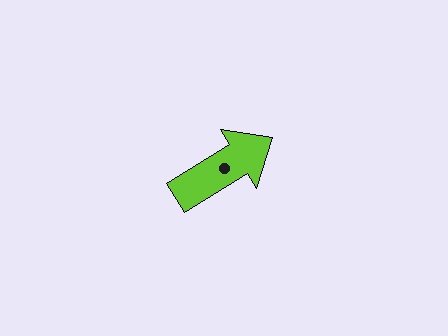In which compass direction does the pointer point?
Northeast.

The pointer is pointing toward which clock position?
Roughly 2 o'clock.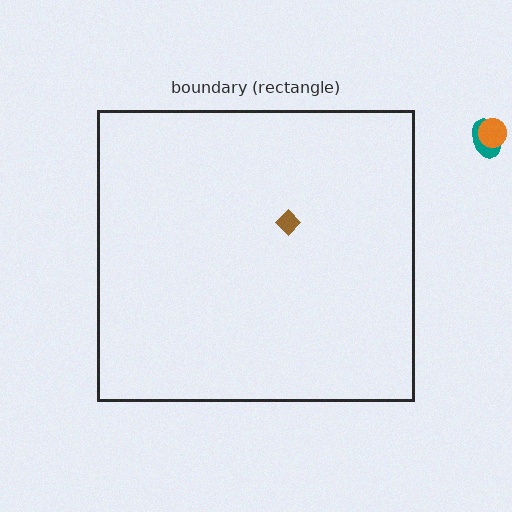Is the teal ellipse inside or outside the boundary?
Outside.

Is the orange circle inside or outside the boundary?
Outside.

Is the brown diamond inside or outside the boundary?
Inside.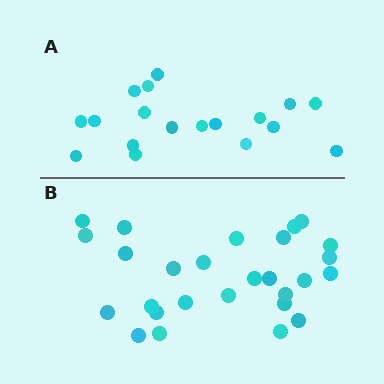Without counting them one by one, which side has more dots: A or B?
Region B (the bottom region) has more dots.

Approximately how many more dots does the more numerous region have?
Region B has roughly 8 or so more dots than region A.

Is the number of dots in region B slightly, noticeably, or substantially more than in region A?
Region B has substantially more. The ratio is roughly 1.5 to 1.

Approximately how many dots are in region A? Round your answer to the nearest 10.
About 20 dots. (The exact count is 18, which rounds to 20.)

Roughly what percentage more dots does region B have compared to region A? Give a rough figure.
About 50% more.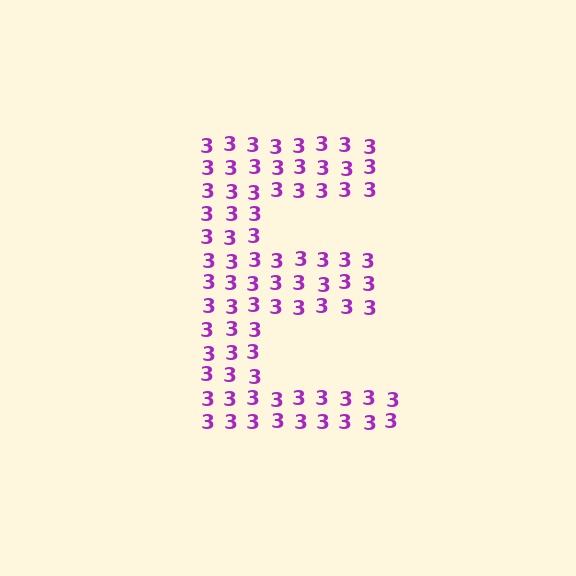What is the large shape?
The large shape is the letter E.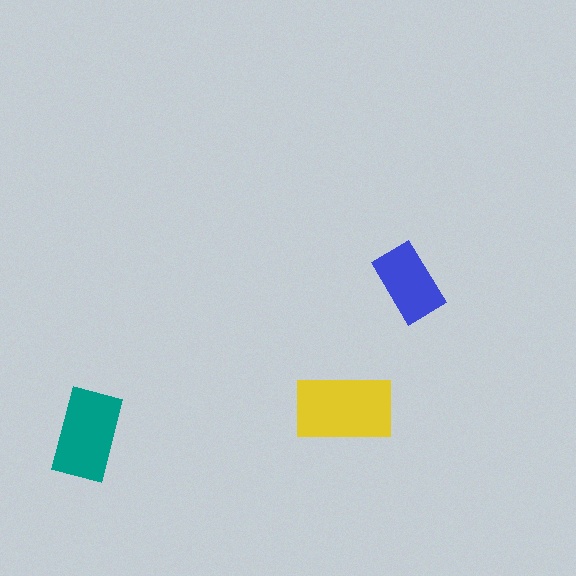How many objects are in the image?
There are 3 objects in the image.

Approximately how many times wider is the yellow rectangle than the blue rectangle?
About 1.5 times wider.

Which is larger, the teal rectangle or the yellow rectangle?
The yellow one.